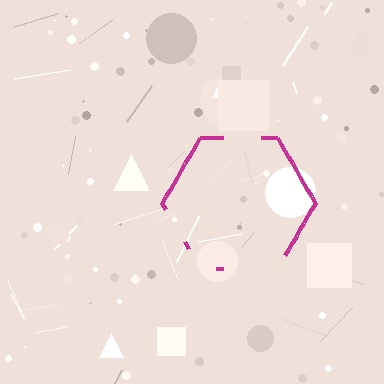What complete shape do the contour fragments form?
The contour fragments form a hexagon.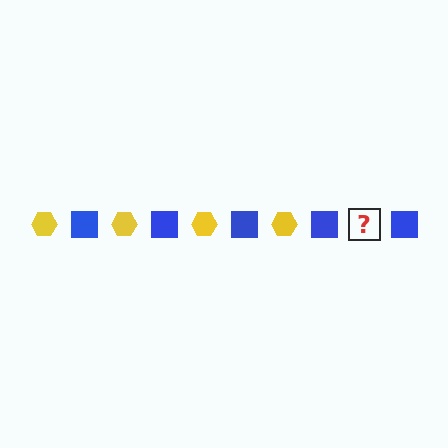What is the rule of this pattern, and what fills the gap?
The rule is that the pattern alternates between yellow hexagon and blue square. The gap should be filled with a yellow hexagon.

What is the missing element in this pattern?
The missing element is a yellow hexagon.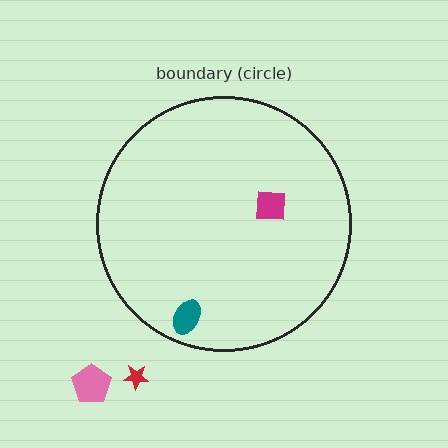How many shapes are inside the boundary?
2 inside, 2 outside.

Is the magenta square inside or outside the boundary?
Inside.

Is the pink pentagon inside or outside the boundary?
Outside.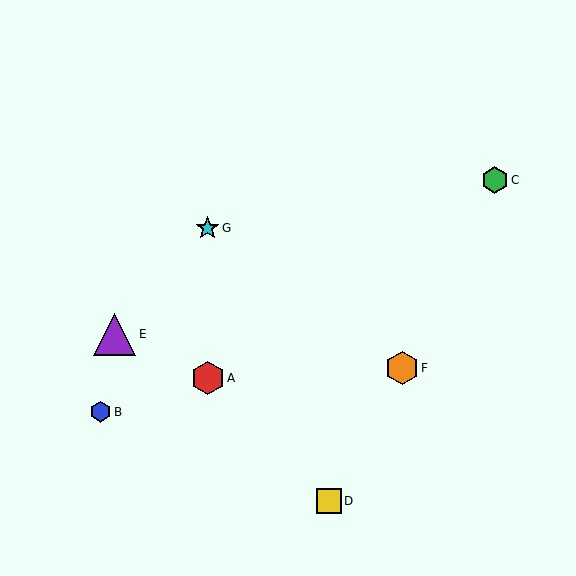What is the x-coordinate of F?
Object F is at x≈402.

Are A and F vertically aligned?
No, A is at x≈208 and F is at x≈402.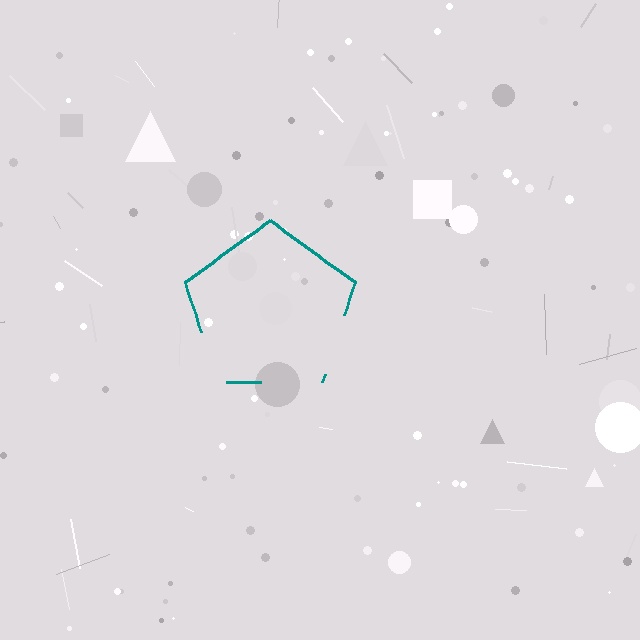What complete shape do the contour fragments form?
The contour fragments form a pentagon.